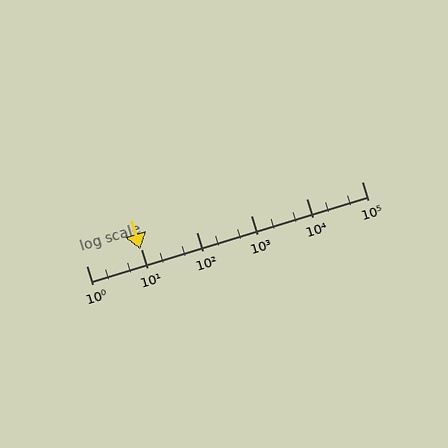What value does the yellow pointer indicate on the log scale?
The pointer indicates approximately 9.7.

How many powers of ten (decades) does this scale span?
The scale spans 5 decades, from 1 to 100000.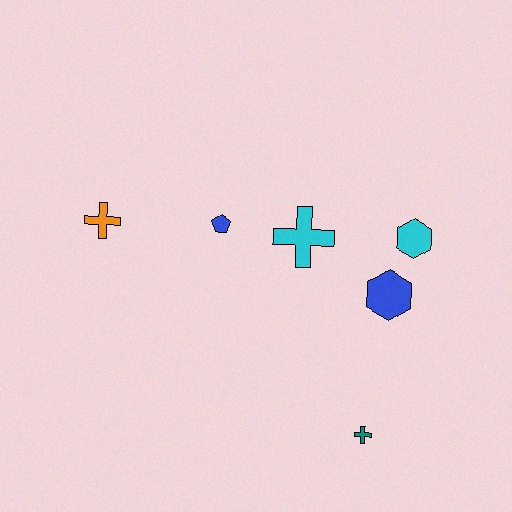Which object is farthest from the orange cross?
The teal cross is farthest from the orange cross.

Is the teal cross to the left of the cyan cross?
No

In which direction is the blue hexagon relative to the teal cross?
The blue hexagon is above the teal cross.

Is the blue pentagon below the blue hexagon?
No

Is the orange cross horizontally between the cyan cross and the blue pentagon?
No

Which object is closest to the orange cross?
The blue pentagon is closest to the orange cross.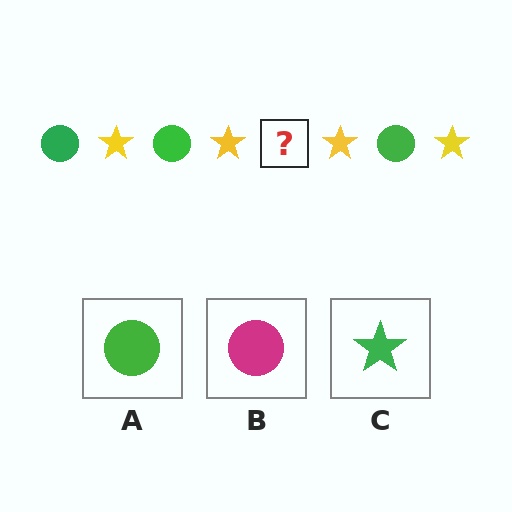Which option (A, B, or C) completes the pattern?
A.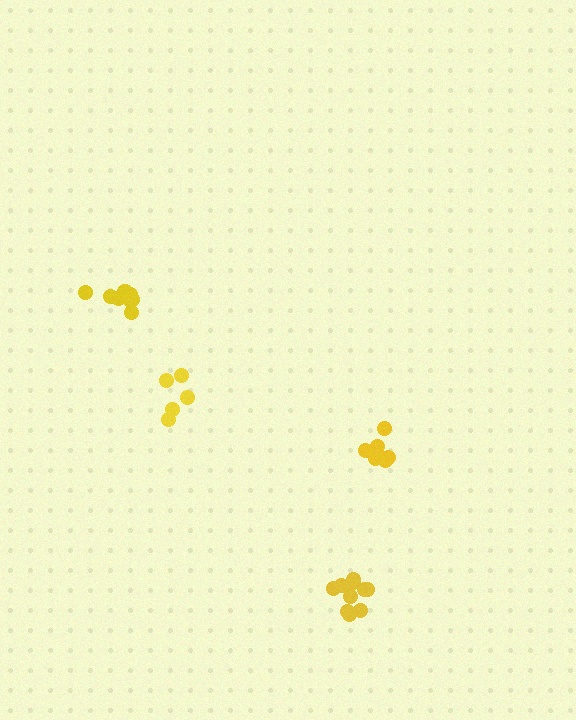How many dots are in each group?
Group 1: 11 dots, Group 2: 7 dots, Group 3: 5 dots, Group 4: 9 dots (32 total).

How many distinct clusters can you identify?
There are 4 distinct clusters.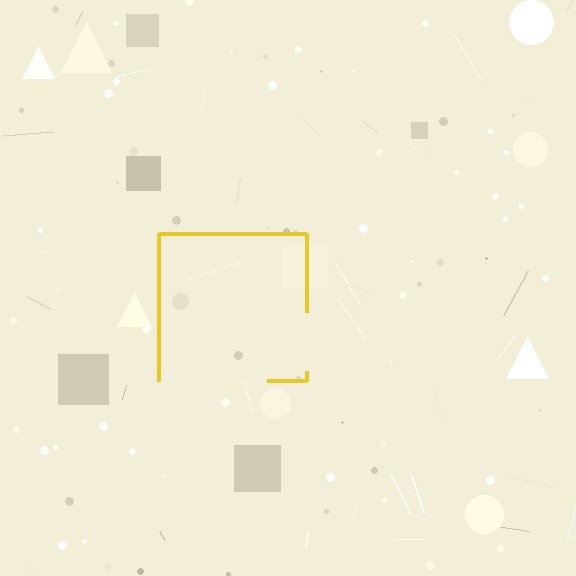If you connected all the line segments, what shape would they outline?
They would outline a square.